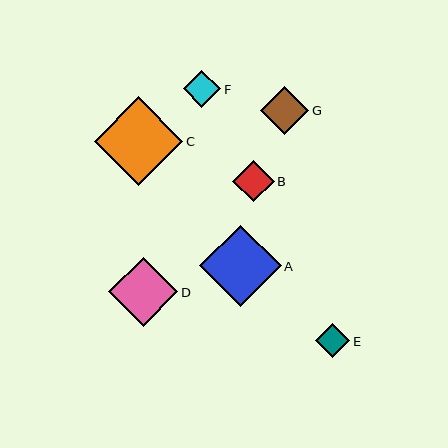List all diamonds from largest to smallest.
From largest to smallest: C, A, D, G, B, F, E.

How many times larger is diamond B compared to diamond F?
Diamond B is approximately 1.1 times the size of diamond F.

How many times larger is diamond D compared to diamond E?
Diamond D is approximately 2.0 times the size of diamond E.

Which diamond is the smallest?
Diamond E is the smallest with a size of approximately 34 pixels.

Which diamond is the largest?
Diamond C is the largest with a size of approximately 88 pixels.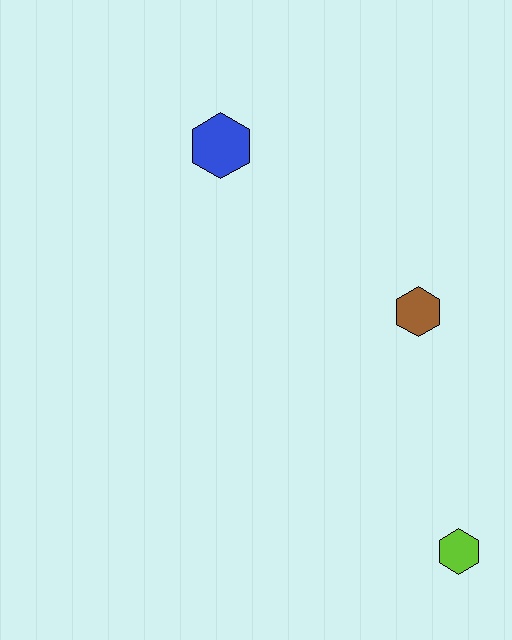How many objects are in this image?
There are 3 objects.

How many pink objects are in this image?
There are no pink objects.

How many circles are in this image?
There are no circles.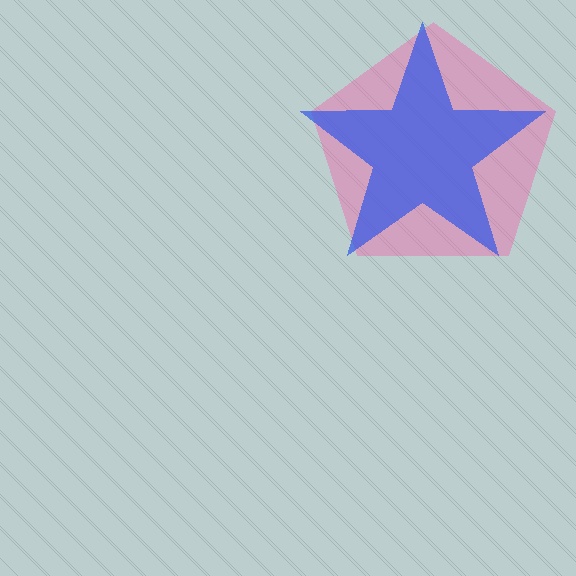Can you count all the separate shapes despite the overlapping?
Yes, there are 2 separate shapes.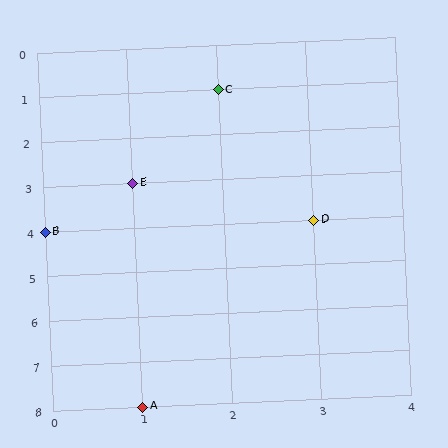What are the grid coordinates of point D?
Point D is at grid coordinates (3, 4).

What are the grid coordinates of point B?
Point B is at grid coordinates (0, 4).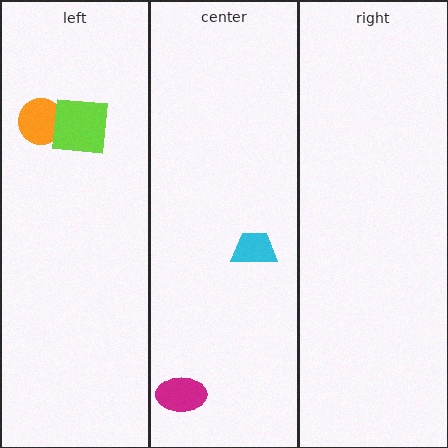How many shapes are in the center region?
2.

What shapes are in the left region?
The orange circle, the lime square.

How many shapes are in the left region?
2.